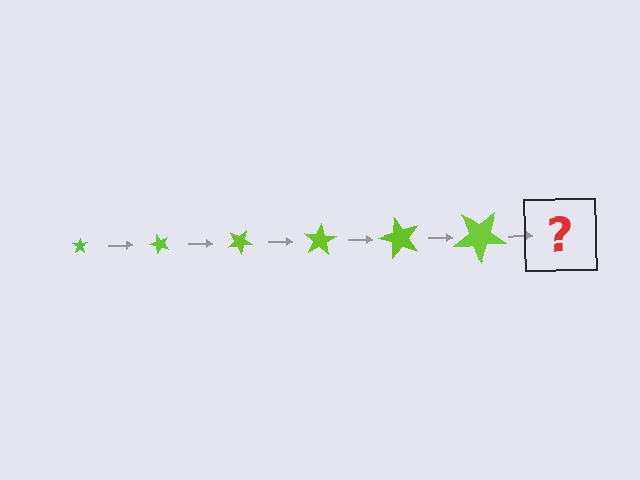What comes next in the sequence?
The next element should be a star, larger than the previous one and rotated 300 degrees from the start.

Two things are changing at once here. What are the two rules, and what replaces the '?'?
The two rules are that the star grows larger each step and it rotates 50 degrees each step. The '?' should be a star, larger than the previous one and rotated 300 degrees from the start.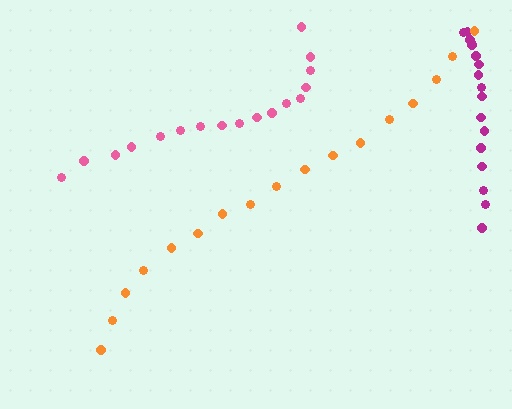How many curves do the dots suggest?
There are 3 distinct paths.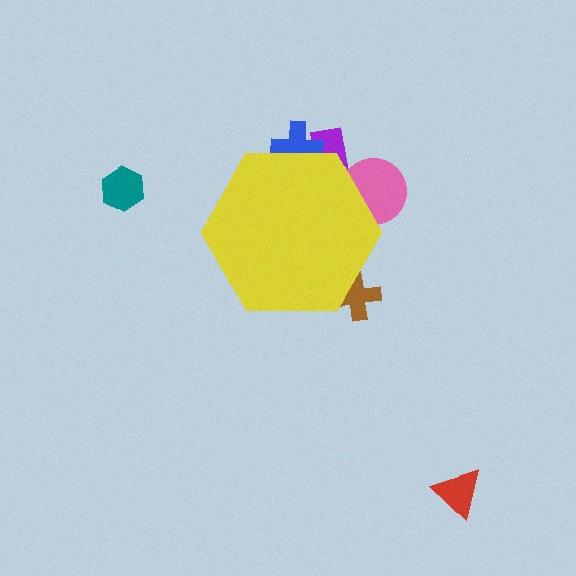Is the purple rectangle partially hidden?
Yes, the purple rectangle is partially hidden behind the yellow hexagon.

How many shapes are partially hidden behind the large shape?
4 shapes are partially hidden.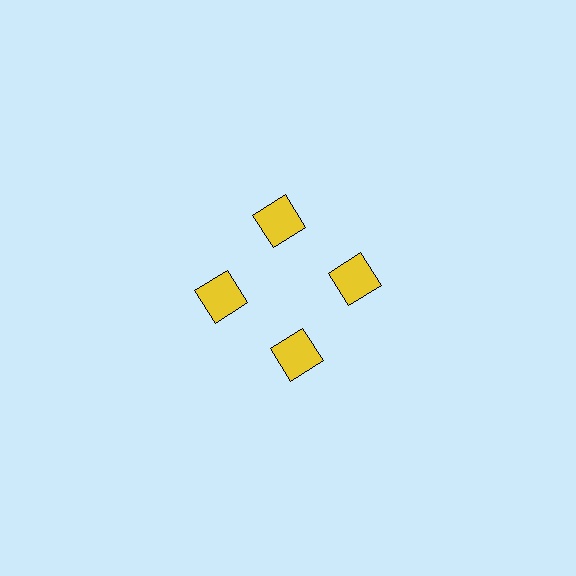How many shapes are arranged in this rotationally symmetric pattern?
There are 4 shapes, arranged in 4 groups of 1.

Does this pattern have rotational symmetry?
Yes, this pattern has 4-fold rotational symmetry. It looks the same after rotating 90 degrees around the center.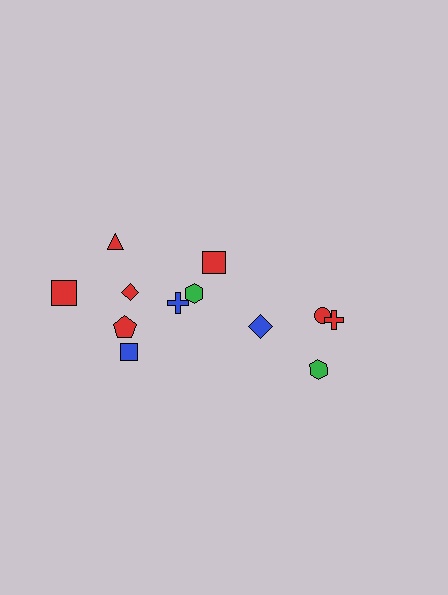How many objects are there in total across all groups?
There are 12 objects.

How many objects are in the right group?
There are 4 objects.